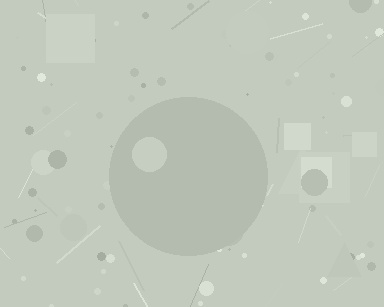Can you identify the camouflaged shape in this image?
The camouflaged shape is a circle.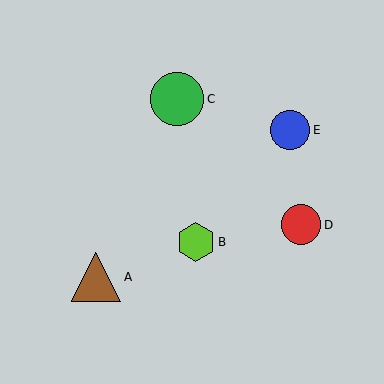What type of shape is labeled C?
Shape C is a green circle.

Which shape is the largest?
The green circle (labeled C) is the largest.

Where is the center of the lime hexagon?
The center of the lime hexagon is at (196, 242).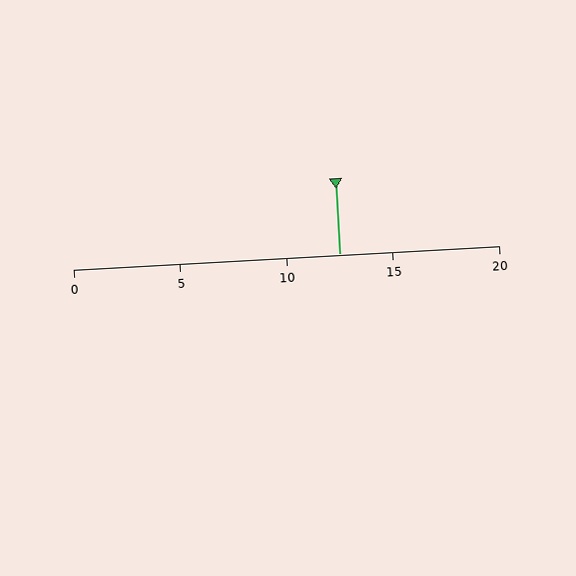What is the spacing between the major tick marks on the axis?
The major ticks are spaced 5 apart.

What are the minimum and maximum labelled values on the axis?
The axis runs from 0 to 20.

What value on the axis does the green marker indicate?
The marker indicates approximately 12.5.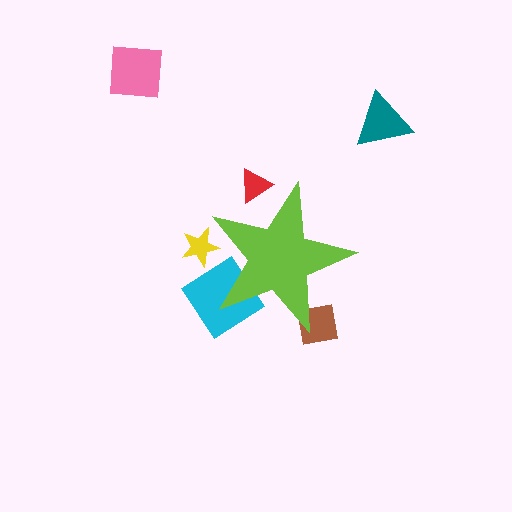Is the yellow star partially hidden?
Yes, the yellow star is partially hidden behind the lime star.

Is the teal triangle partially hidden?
No, the teal triangle is fully visible.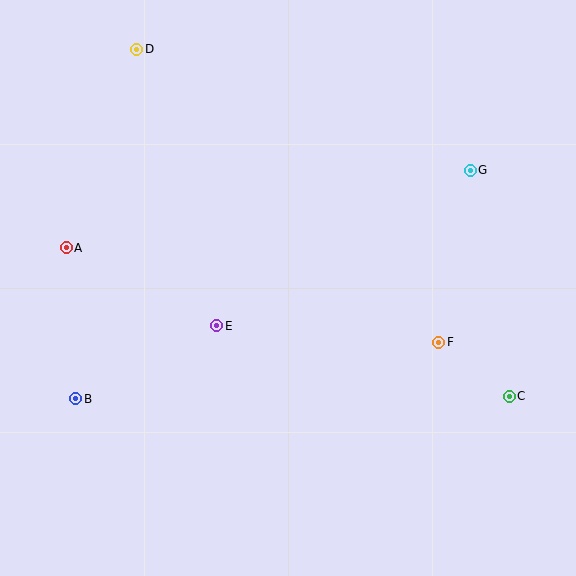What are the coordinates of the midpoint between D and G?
The midpoint between D and G is at (303, 110).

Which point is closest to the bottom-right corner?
Point C is closest to the bottom-right corner.